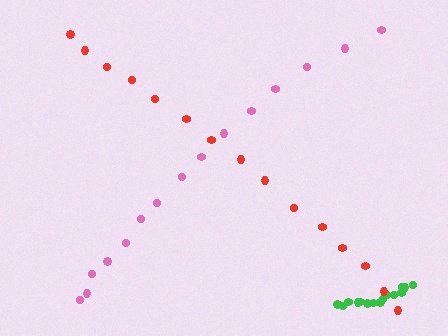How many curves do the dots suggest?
There are 3 distinct paths.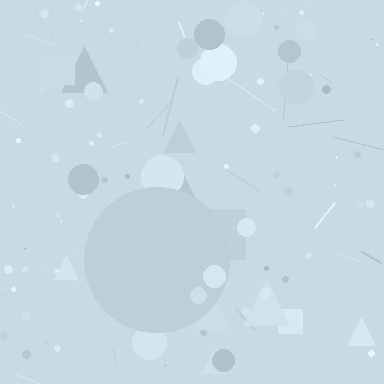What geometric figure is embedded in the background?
A circle is embedded in the background.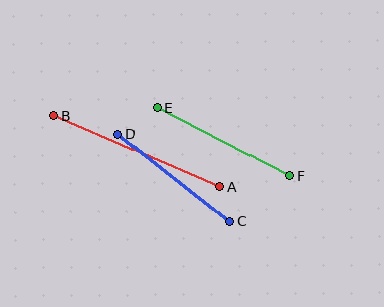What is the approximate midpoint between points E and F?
The midpoint is at approximately (223, 142) pixels.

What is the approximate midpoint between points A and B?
The midpoint is at approximately (137, 151) pixels.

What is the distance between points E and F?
The distance is approximately 149 pixels.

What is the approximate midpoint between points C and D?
The midpoint is at approximately (173, 177) pixels.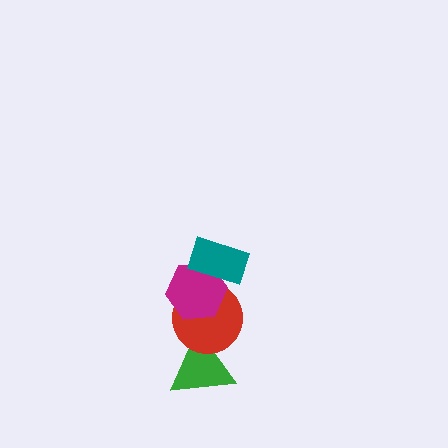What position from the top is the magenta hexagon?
The magenta hexagon is 2nd from the top.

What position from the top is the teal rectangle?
The teal rectangle is 1st from the top.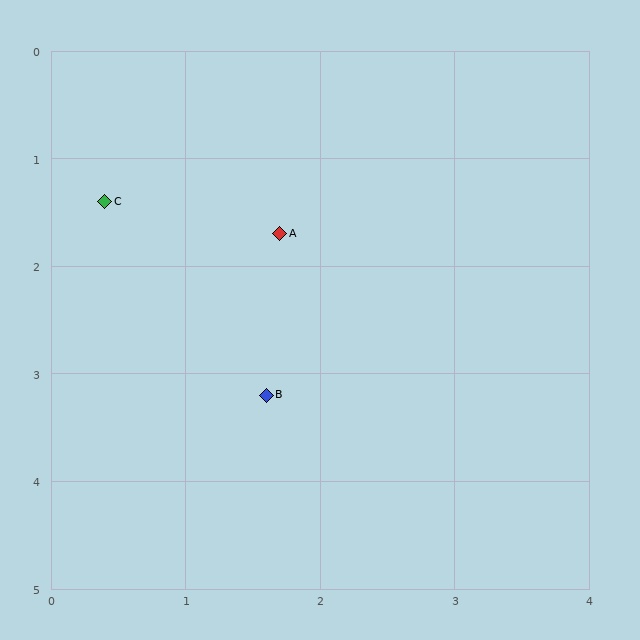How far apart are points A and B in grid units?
Points A and B are about 1.5 grid units apart.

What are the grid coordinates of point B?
Point B is at approximately (1.6, 3.2).